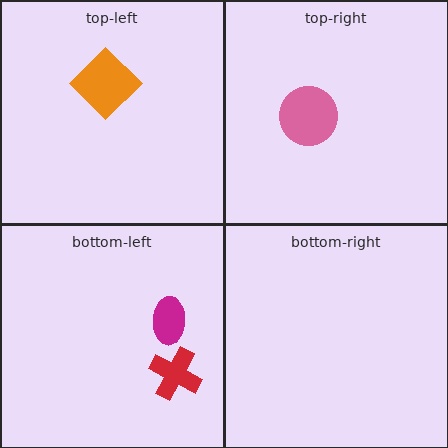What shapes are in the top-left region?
The orange diamond.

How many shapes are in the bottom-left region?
2.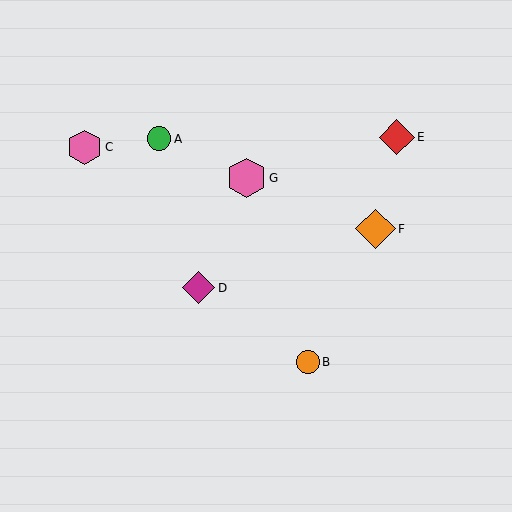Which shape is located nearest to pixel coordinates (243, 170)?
The pink hexagon (labeled G) at (247, 178) is nearest to that location.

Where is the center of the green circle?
The center of the green circle is at (159, 139).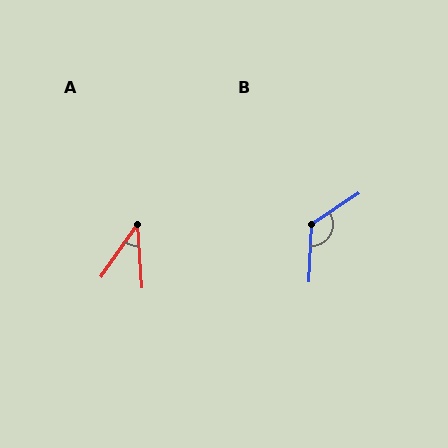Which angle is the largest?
B, at approximately 126 degrees.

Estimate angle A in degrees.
Approximately 39 degrees.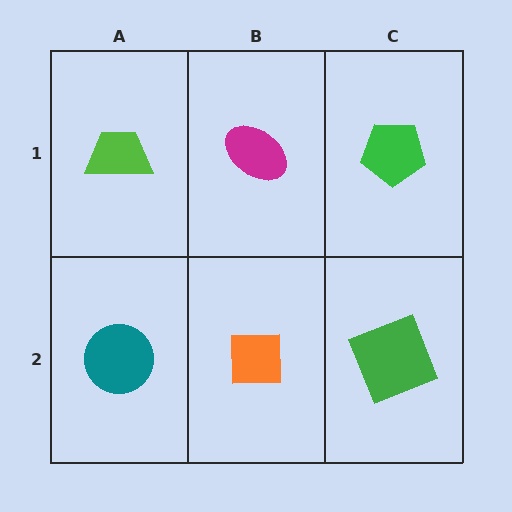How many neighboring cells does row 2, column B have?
3.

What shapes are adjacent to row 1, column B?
An orange square (row 2, column B), a lime trapezoid (row 1, column A), a green pentagon (row 1, column C).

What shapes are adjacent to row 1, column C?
A green square (row 2, column C), a magenta ellipse (row 1, column B).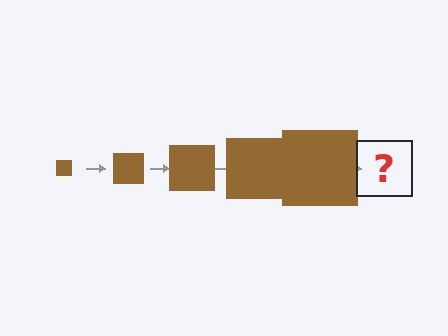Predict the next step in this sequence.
The next step is a brown square, larger than the previous one.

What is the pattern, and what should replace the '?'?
The pattern is that the square gets progressively larger each step. The '?' should be a brown square, larger than the previous one.